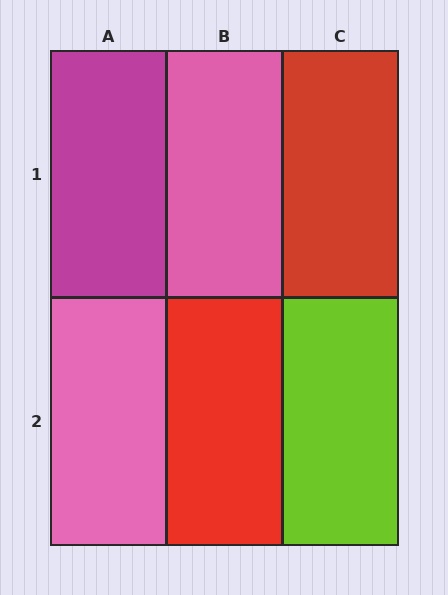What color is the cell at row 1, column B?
Pink.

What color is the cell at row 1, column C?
Red.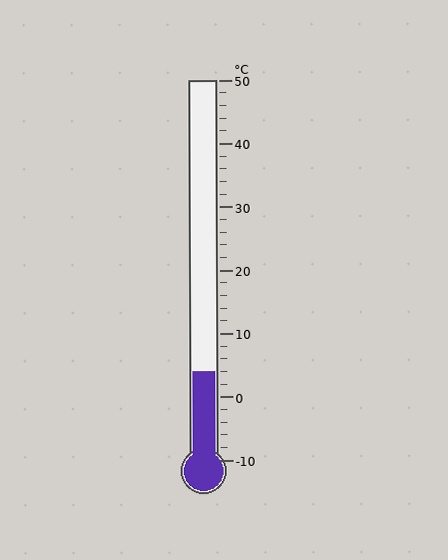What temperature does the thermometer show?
The thermometer shows approximately 4°C.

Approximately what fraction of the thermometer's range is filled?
The thermometer is filled to approximately 25% of its range.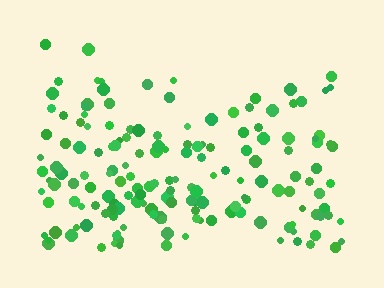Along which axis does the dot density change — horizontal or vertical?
Vertical.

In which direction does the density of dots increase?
From top to bottom, with the bottom side densest.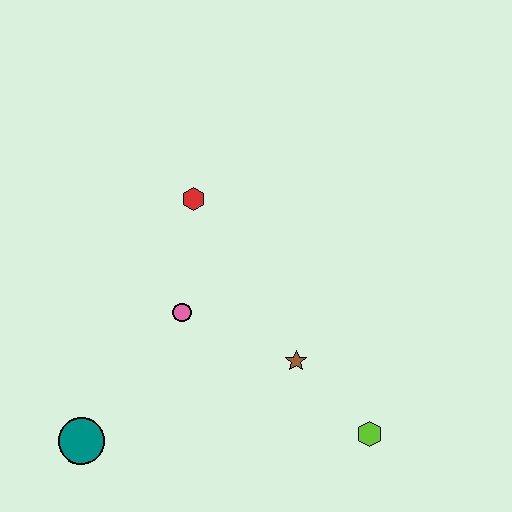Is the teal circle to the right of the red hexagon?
No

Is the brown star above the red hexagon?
No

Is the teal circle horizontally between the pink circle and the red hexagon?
No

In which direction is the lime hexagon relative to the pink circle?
The lime hexagon is to the right of the pink circle.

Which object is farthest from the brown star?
The teal circle is farthest from the brown star.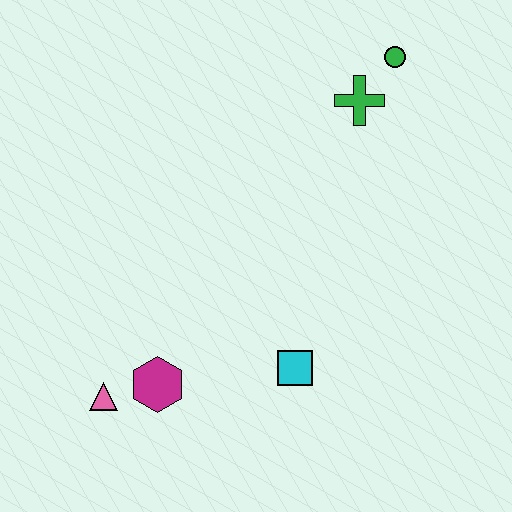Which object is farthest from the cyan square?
The green circle is farthest from the cyan square.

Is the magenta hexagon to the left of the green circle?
Yes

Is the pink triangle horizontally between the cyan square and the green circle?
No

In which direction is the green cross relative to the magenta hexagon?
The green cross is above the magenta hexagon.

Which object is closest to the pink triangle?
The magenta hexagon is closest to the pink triangle.